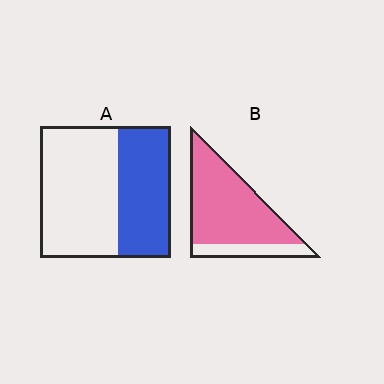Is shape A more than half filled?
No.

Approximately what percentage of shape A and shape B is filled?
A is approximately 40% and B is approximately 80%.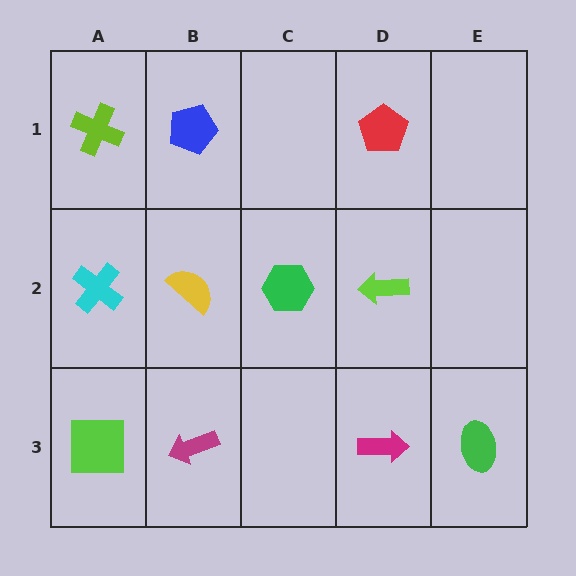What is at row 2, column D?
A lime arrow.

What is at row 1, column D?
A red pentagon.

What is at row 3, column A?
A lime square.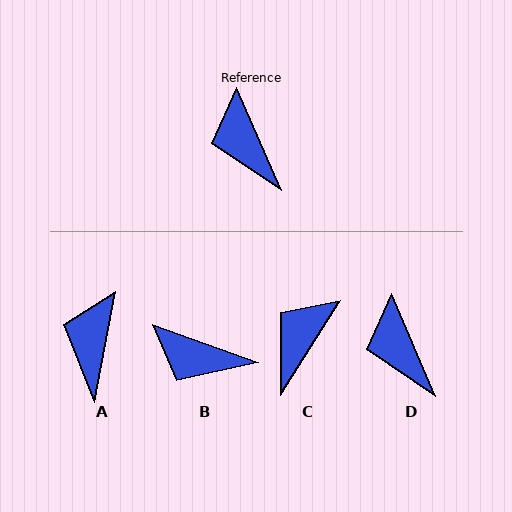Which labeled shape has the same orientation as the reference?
D.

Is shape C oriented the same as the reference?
No, it is off by about 55 degrees.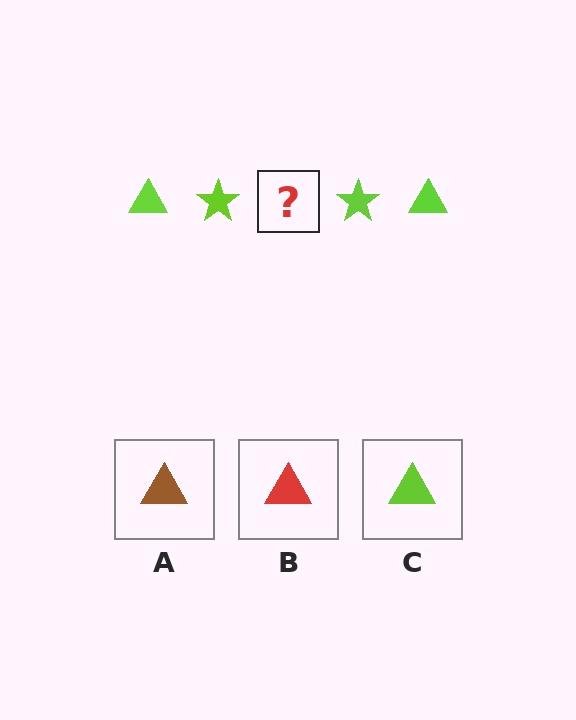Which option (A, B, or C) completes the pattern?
C.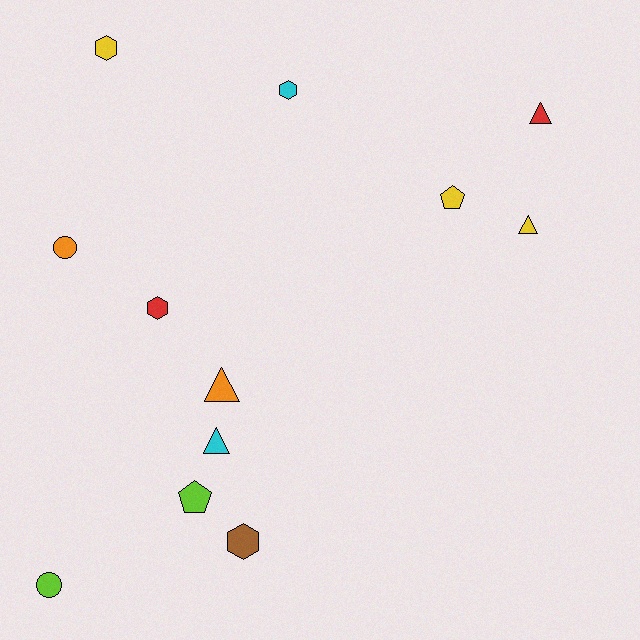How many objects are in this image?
There are 12 objects.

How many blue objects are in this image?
There are no blue objects.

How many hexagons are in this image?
There are 4 hexagons.